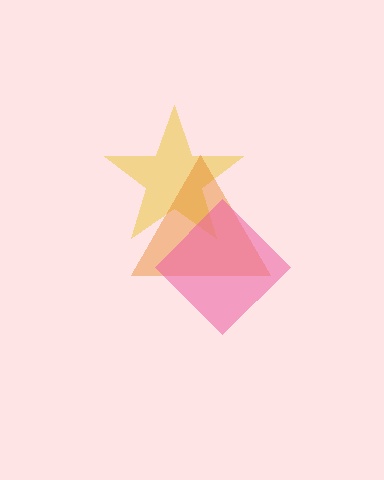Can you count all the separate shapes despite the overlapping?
Yes, there are 3 separate shapes.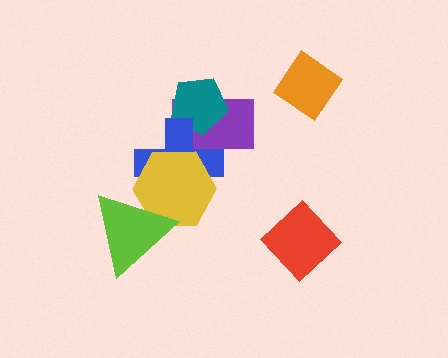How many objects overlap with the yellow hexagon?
2 objects overlap with the yellow hexagon.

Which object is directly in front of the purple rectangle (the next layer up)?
The teal pentagon is directly in front of the purple rectangle.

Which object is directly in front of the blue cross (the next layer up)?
The yellow hexagon is directly in front of the blue cross.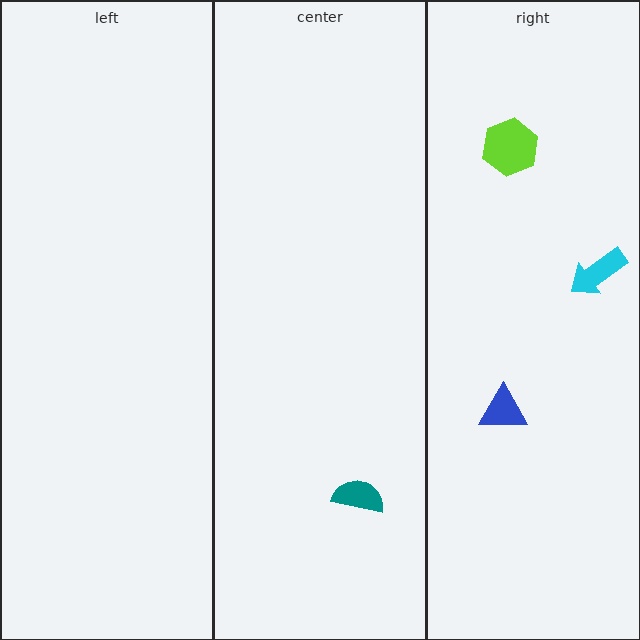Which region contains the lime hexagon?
The right region.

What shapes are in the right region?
The cyan arrow, the lime hexagon, the blue triangle.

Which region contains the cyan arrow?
The right region.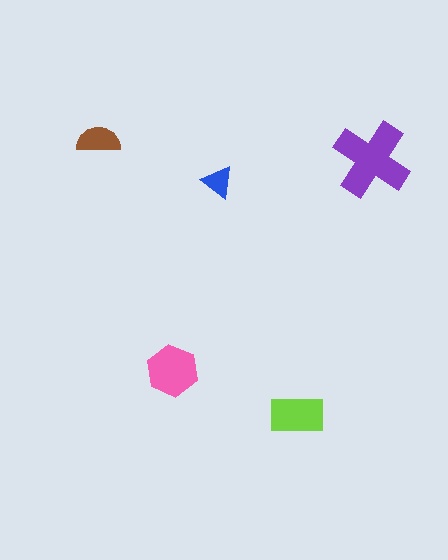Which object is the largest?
The purple cross.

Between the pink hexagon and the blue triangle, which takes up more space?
The pink hexagon.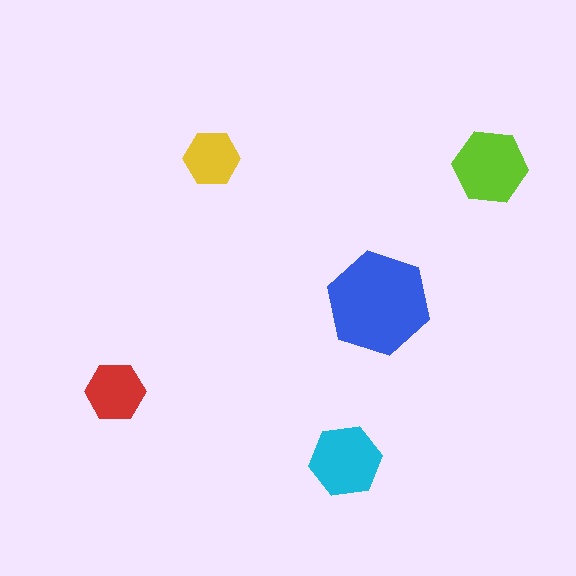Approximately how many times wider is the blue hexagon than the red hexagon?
About 1.5 times wider.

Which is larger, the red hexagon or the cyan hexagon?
The cyan one.